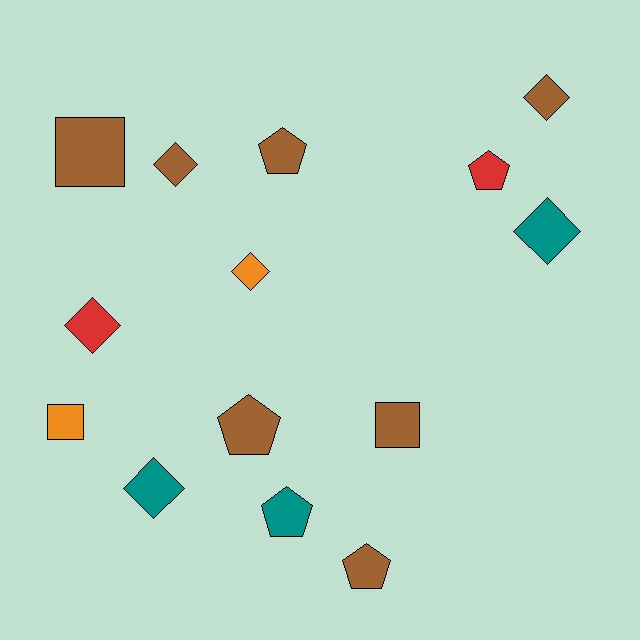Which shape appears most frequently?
Diamond, with 6 objects.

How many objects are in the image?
There are 14 objects.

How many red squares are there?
There are no red squares.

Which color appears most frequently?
Brown, with 7 objects.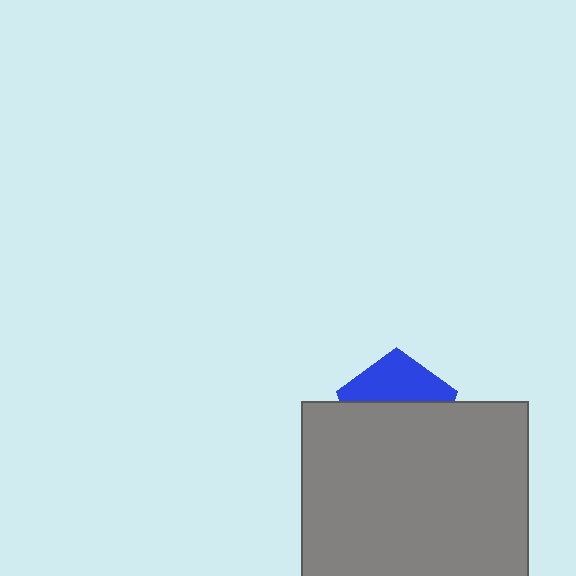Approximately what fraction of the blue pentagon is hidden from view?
Roughly 60% of the blue pentagon is hidden behind the gray rectangle.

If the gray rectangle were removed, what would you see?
You would see the complete blue pentagon.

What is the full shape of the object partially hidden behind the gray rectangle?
The partially hidden object is a blue pentagon.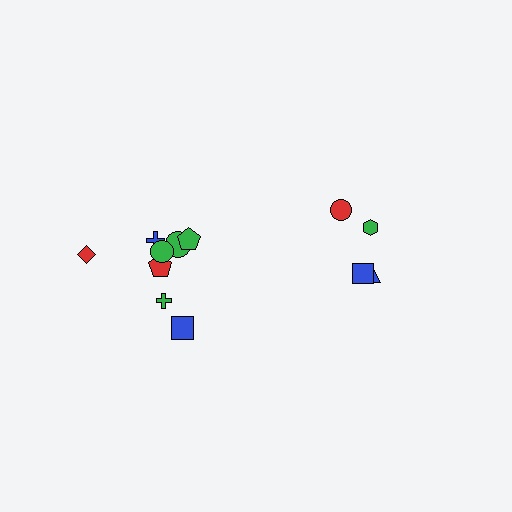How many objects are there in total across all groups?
There are 12 objects.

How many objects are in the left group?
There are 8 objects.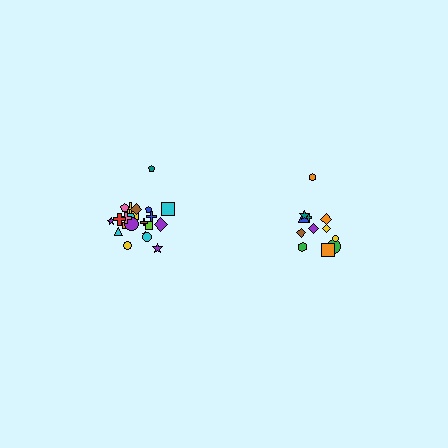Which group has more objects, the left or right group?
The left group.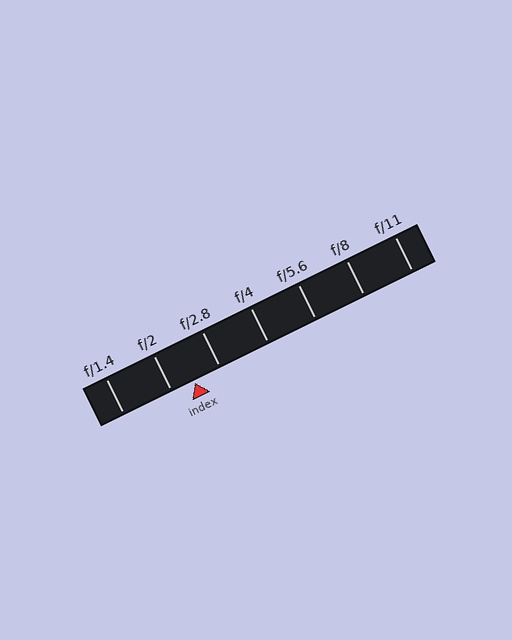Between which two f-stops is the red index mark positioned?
The index mark is between f/2 and f/2.8.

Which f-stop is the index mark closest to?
The index mark is closest to f/2.